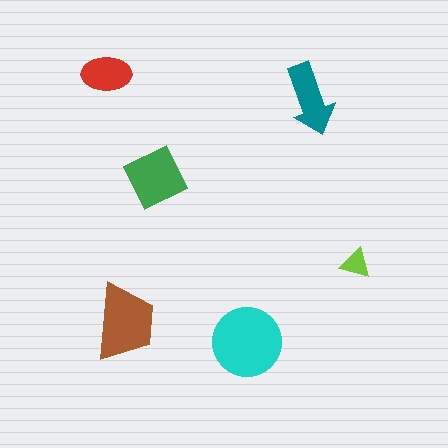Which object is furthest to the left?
The red ellipse is leftmost.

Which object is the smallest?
The lime triangle.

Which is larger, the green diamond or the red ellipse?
The green diamond.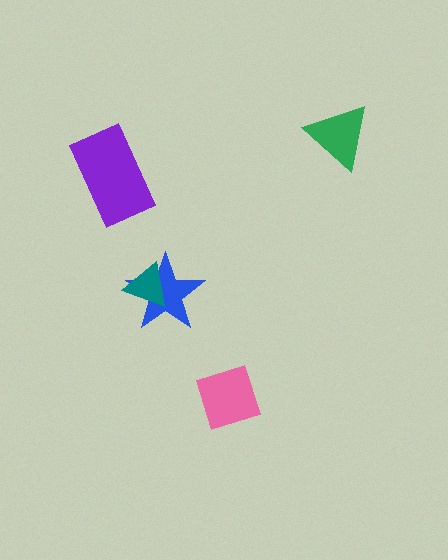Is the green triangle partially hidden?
No, no other shape covers it.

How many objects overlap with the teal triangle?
1 object overlaps with the teal triangle.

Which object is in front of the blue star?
The teal triangle is in front of the blue star.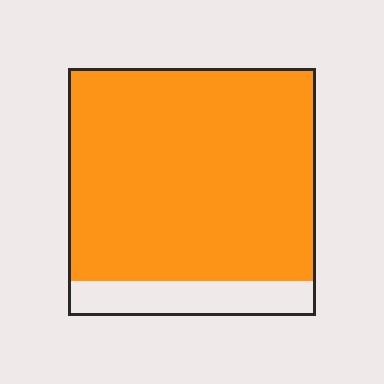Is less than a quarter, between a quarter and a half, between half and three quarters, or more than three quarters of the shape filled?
More than three quarters.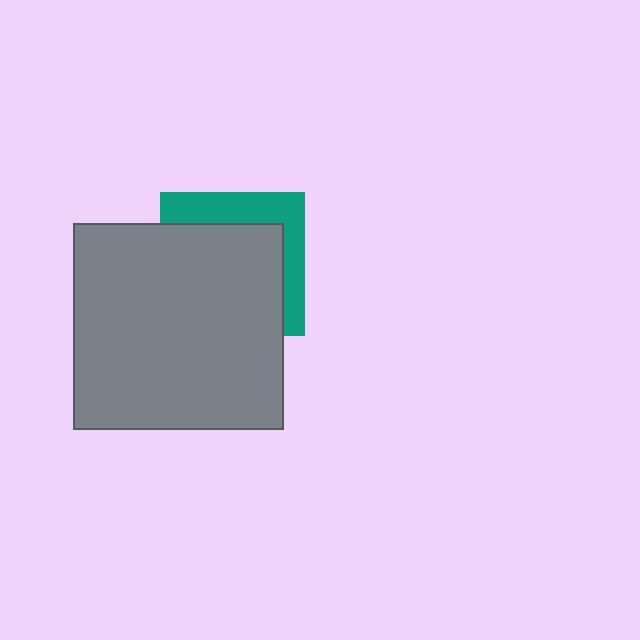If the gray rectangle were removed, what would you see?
You would see the complete teal square.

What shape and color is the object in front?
The object in front is a gray rectangle.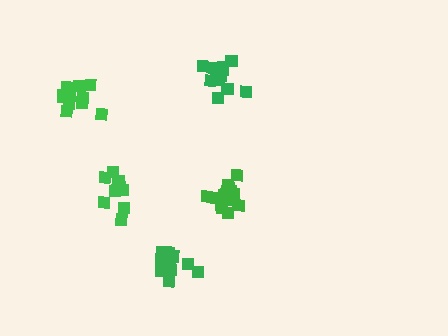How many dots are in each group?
Group 1: 15 dots, Group 2: 9 dots, Group 3: 14 dots, Group 4: 12 dots, Group 5: 15 dots (65 total).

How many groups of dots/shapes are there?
There are 5 groups.